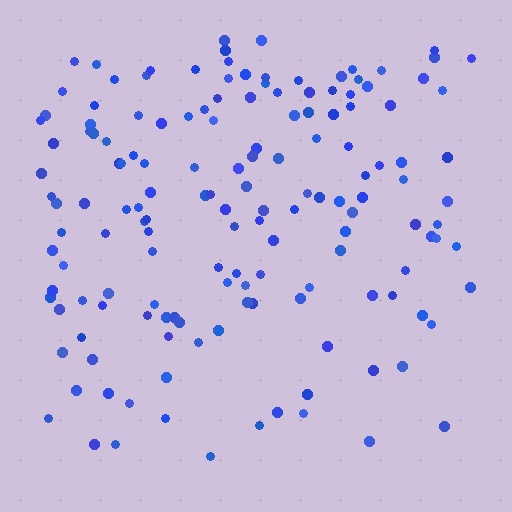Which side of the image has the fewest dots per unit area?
The bottom.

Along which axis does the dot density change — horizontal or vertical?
Vertical.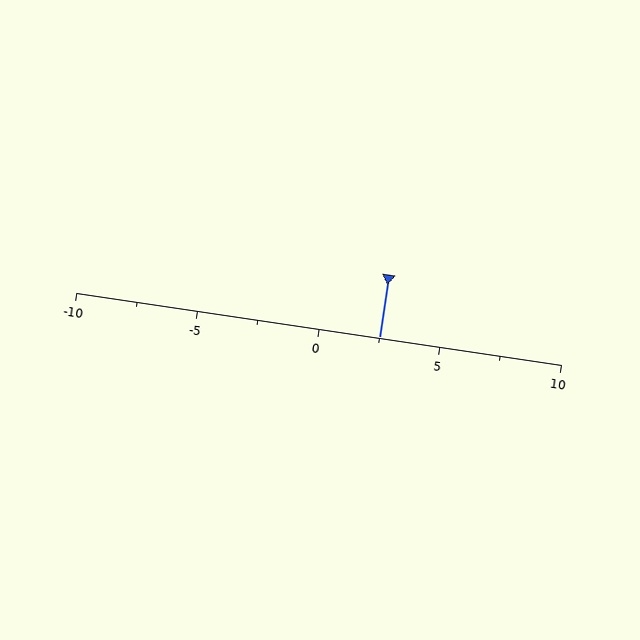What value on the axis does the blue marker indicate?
The marker indicates approximately 2.5.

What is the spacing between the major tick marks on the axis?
The major ticks are spaced 5 apart.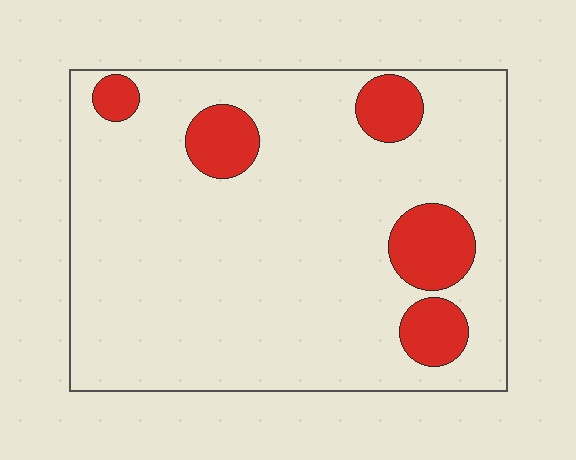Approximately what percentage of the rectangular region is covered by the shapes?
Approximately 15%.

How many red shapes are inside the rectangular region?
5.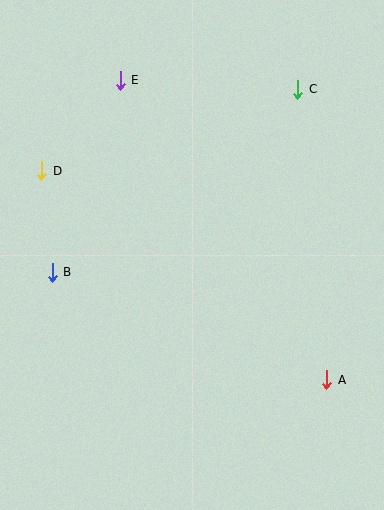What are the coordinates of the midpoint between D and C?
The midpoint between D and C is at (170, 130).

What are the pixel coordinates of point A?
Point A is at (327, 380).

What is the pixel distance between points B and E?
The distance between B and E is 204 pixels.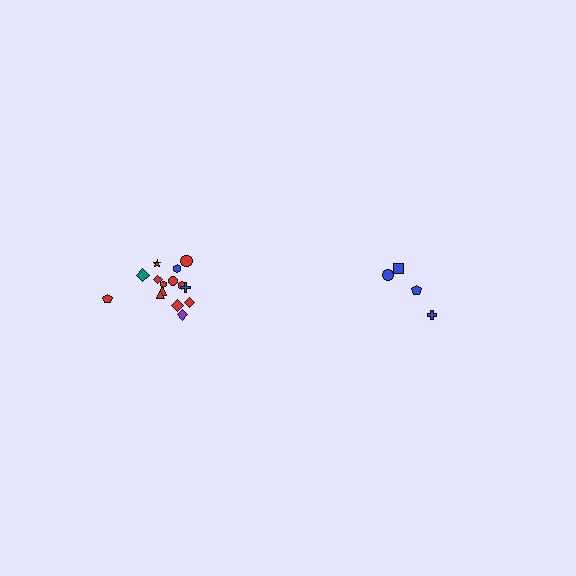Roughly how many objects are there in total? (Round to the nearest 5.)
Roughly 20 objects in total.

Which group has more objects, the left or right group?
The left group.